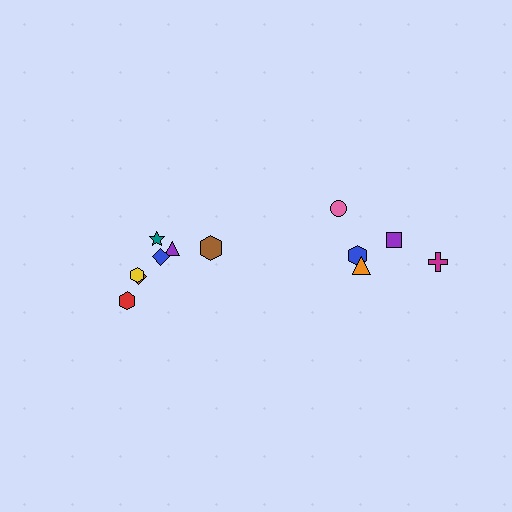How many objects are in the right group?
There are 5 objects.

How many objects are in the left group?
There are 7 objects.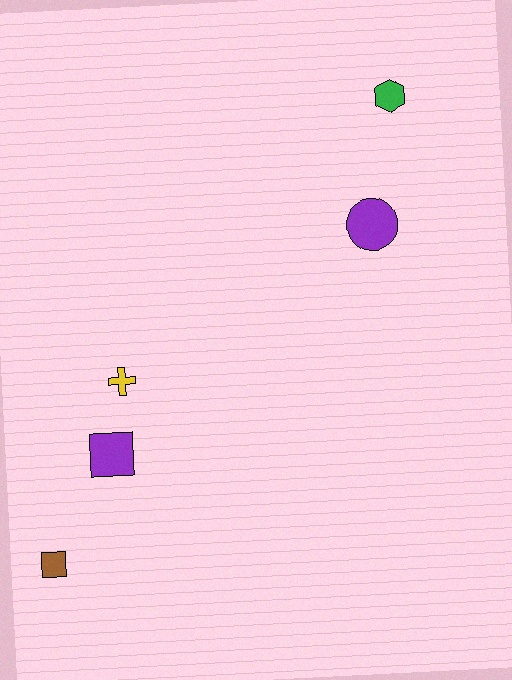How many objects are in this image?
There are 5 objects.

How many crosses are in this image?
There is 1 cross.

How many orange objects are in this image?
There are no orange objects.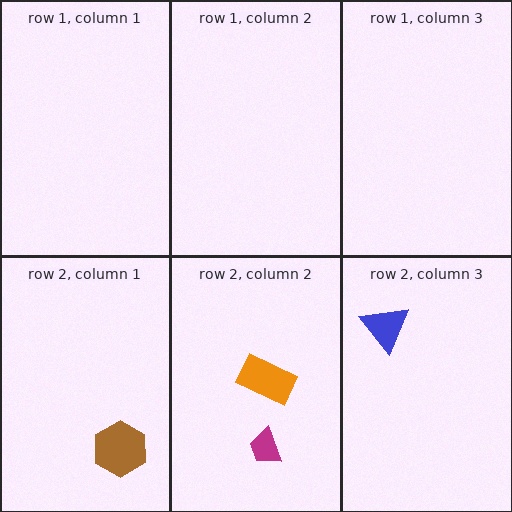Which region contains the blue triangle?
The row 2, column 3 region.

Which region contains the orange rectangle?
The row 2, column 2 region.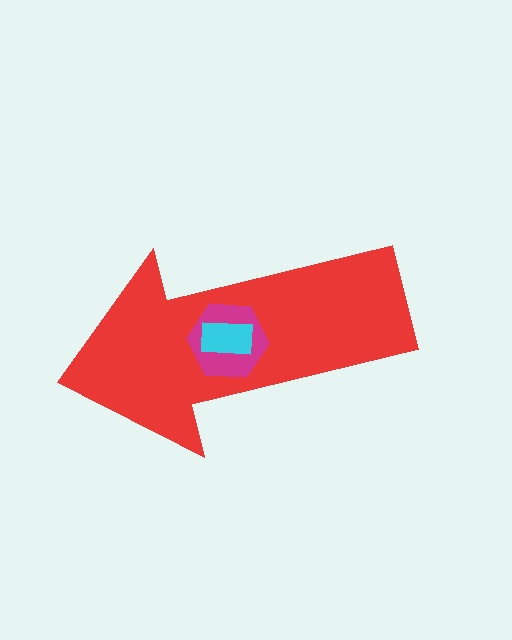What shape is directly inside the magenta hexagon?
The cyan rectangle.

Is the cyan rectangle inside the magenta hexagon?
Yes.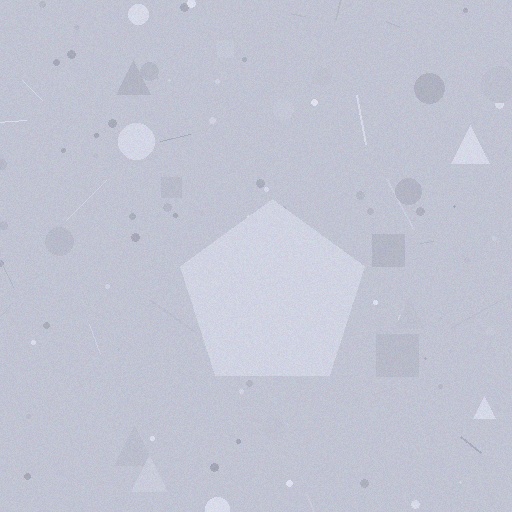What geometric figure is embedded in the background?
A pentagon is embedded in the background.